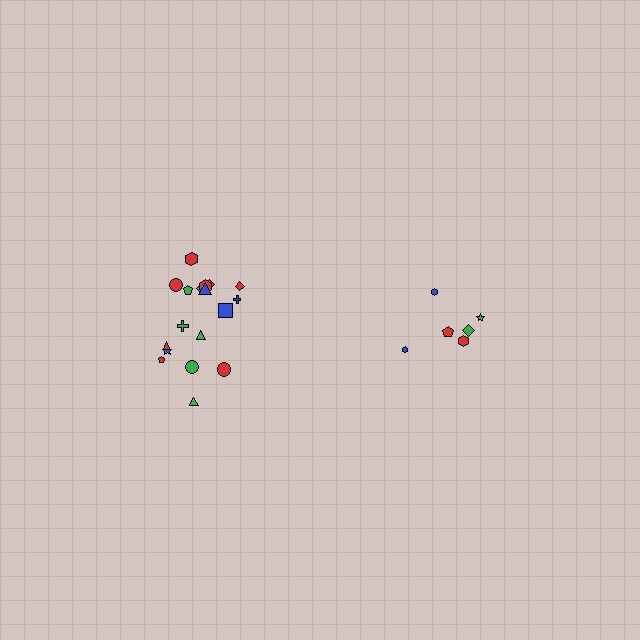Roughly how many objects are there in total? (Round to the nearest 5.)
Roughly 25 objects in total.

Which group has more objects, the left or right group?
The left group.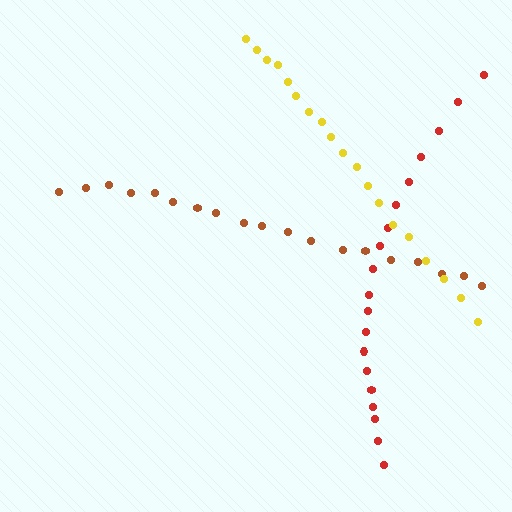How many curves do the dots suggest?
There are 3 distinct paths.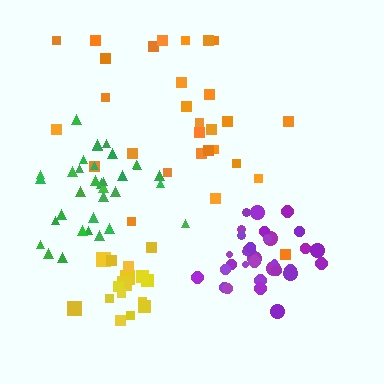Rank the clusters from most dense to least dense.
purple, green, yellow, orange.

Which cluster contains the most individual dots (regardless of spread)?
Green (35).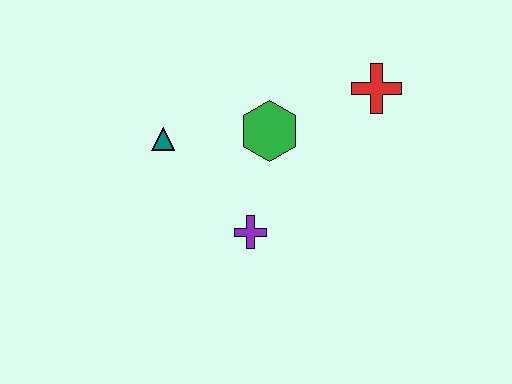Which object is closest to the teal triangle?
The green hexagon is closest to the teal triangle.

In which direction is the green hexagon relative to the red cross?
The green hexagon is to the left of the red cross.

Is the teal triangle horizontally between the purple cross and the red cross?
No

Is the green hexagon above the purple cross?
Yes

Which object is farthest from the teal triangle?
The red cross is farthest from the teal triangle.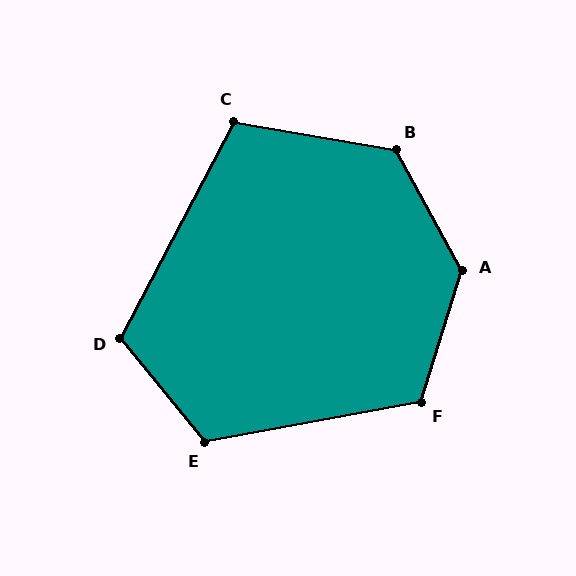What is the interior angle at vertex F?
Approximately 118 degrees (obtuse).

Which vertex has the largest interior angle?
A, at approximately 134 degrees.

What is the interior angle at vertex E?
Approximately 119 degrees (obtuse).